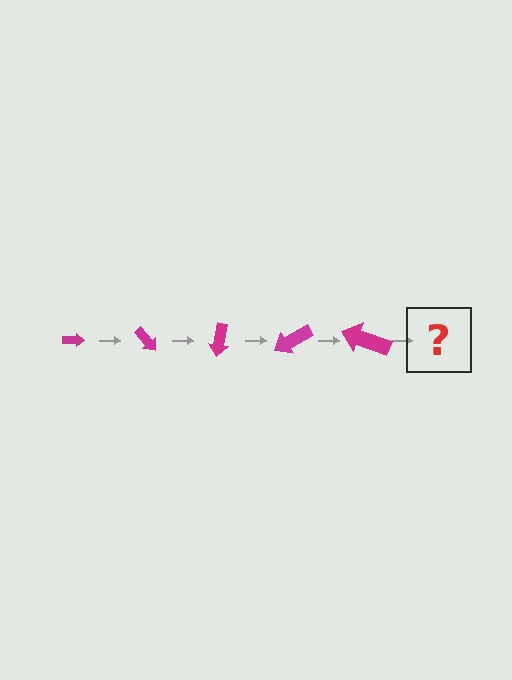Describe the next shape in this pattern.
It should be an arrow, larger than the previous one and rotated 250 degrees from the start.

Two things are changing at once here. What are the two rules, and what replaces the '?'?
The two rules are that the arrow grows larger each step and it rotates 50 degrees each step. The '?' should be an arrow, larger than the previous one and rotated 250 degrees from the start.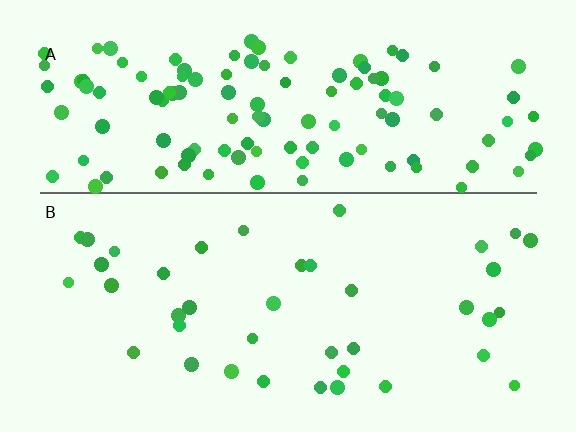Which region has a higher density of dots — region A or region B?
A (the top).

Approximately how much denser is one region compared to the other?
Approximately 3.1× — region A over region B.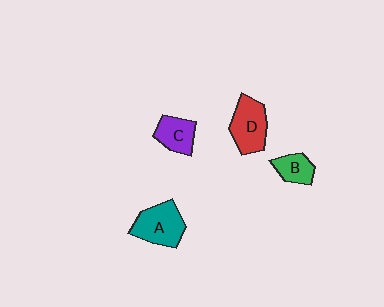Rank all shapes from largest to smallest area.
From largest to smallest: A (teal), D (red), C (purple), B (green).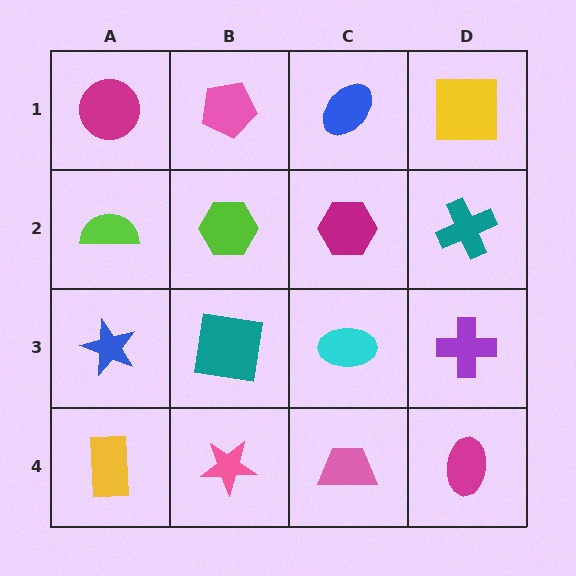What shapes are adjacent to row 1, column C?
A magenta hexagon (row 2, column C), a pink pentagon (row 1, column B), a yellow square (row 1, column D).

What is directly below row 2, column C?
A cyan ellipse.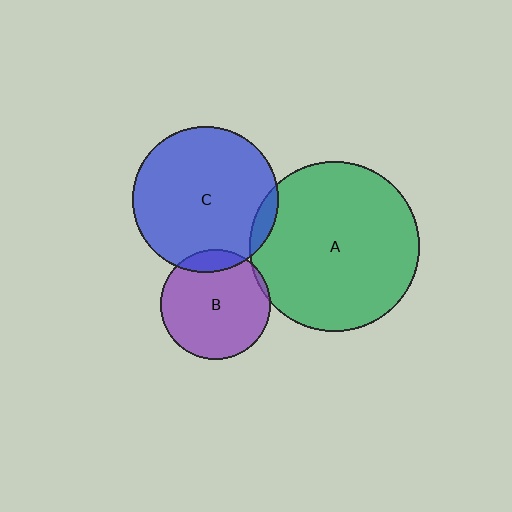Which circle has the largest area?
Circle A (green).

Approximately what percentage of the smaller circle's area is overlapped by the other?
Approximately 10%.